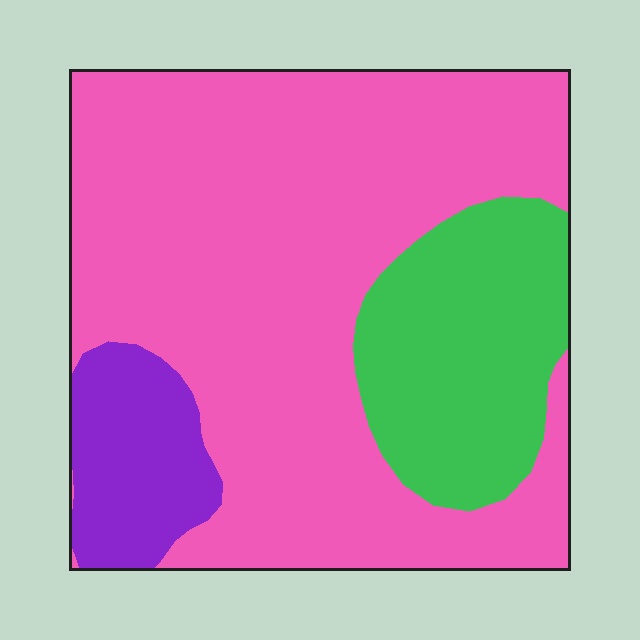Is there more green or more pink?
Pink.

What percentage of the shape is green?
Green covers around 20% of the shape.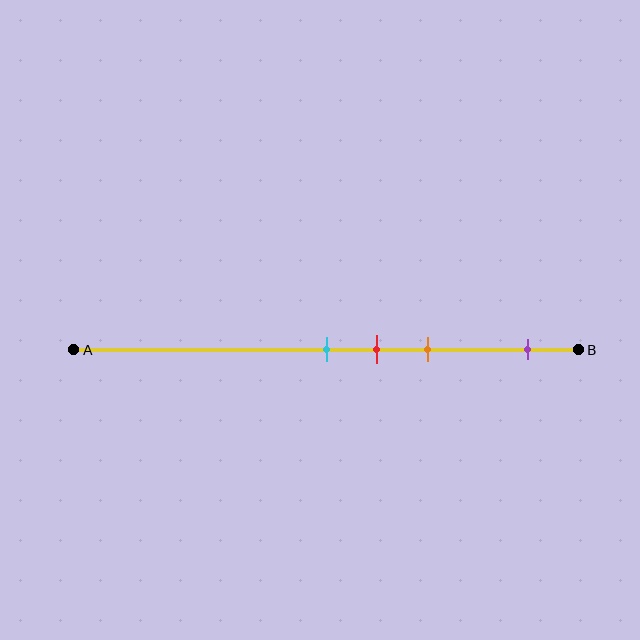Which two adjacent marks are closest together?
The cyan and red marks are the closest adjacent pair.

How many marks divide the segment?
There are 4 marks dividing the segment.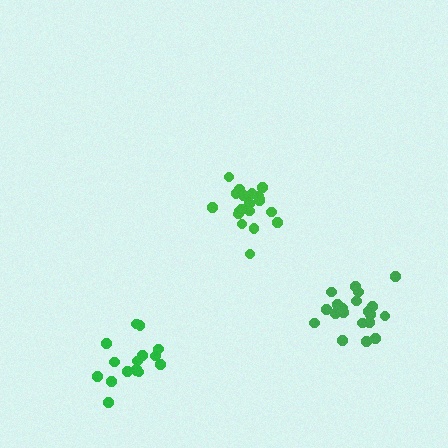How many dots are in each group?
Group 1: 21 dots, Group 2: 16 dots, Group 3: 20 dots (57 total).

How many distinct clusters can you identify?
There are 3 distinct clusters.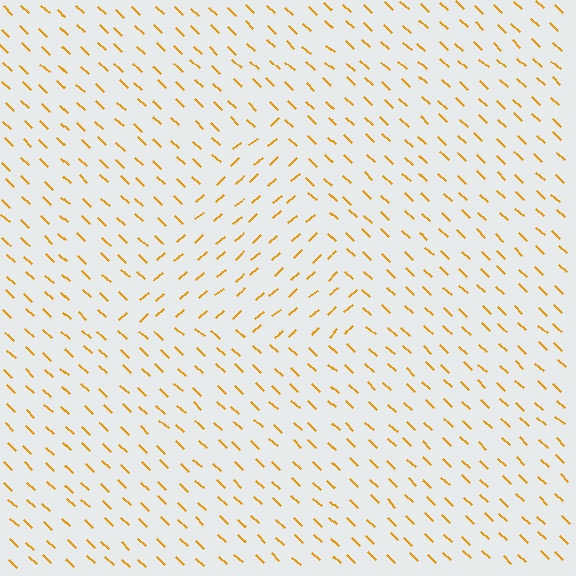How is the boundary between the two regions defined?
The boundary is defined purely by a change in line orientation (approximately 84 degrees difference). All lines are the same color and thickness.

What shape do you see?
I see a triangle.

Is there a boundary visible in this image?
Yes, there is a texture boundary formed by a change in line orientation.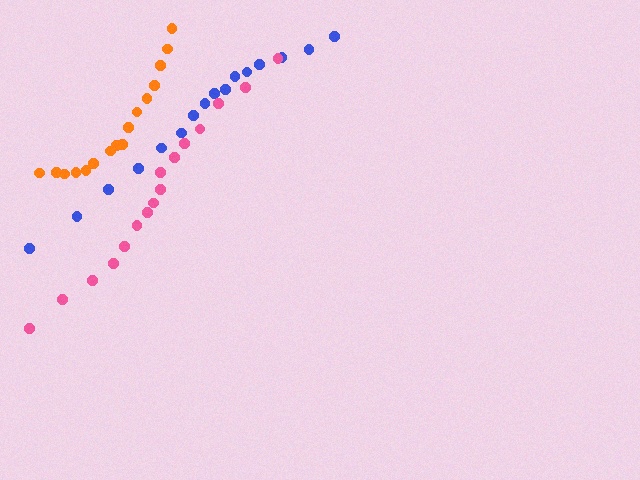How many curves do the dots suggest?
There are 3 distinct paths.